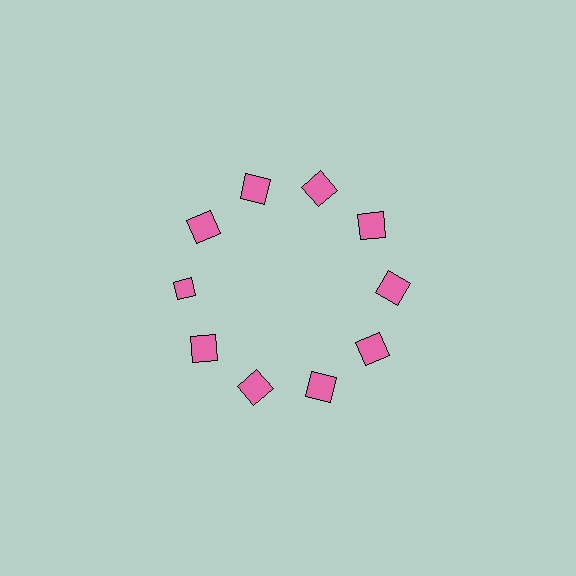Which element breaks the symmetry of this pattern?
The pink diamond at roughly the 9 o'clock position breaks the symmetry. All other shapes are pink squares.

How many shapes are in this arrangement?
There are 10 shapes arranged in a ring pattern.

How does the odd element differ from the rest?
It has a different shape: diamond instead of square.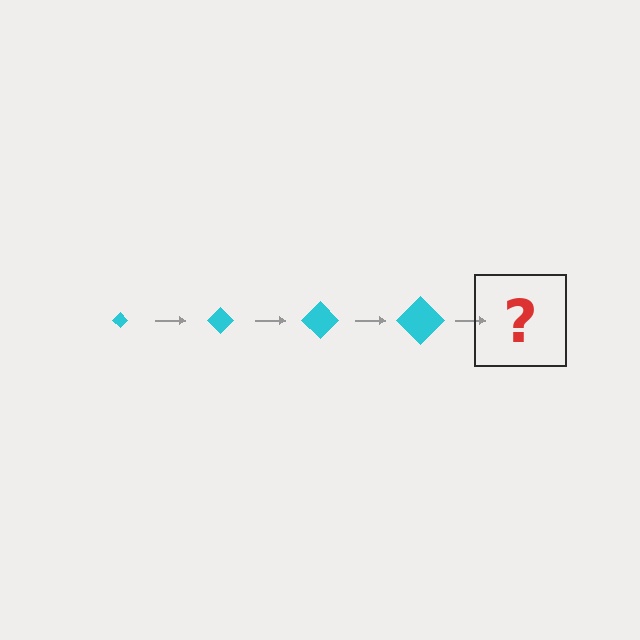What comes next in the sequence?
The next element should be a cyan diamond, larger than the previous one.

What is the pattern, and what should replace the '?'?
The pattern is that the diamond gets progressively larger each step. The '?' should be a cyan diamond, larger than the previous one.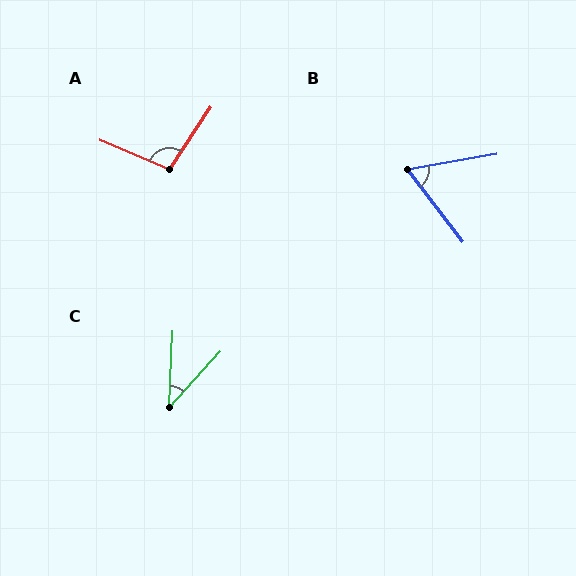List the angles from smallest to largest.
C (40°), B (63°), A (101°).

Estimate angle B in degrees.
Approximately 63 degrees.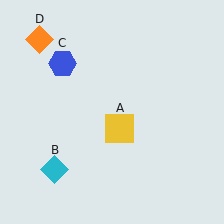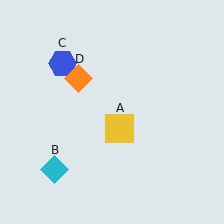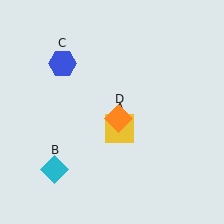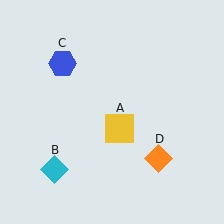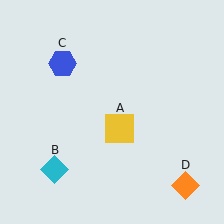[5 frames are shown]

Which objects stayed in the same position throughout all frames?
Yellow square (object A) and cyan diamond (object B) and blue hexagon (object C) remained stationary.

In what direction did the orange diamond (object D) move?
The orange diamond (object D) moved down and to the right.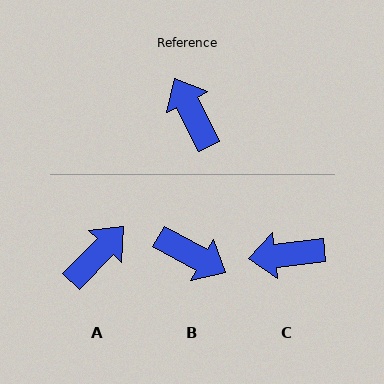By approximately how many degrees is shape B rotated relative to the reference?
Approximately 145 degrees clockwise.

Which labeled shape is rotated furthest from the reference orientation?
B, about 145 degrees away.